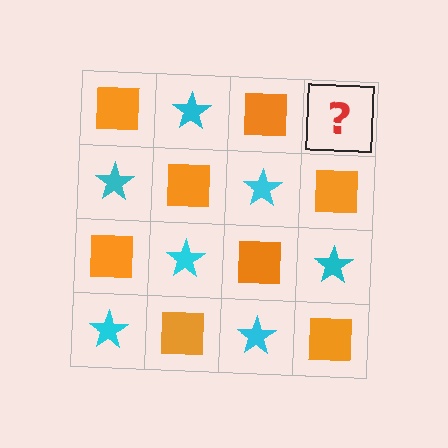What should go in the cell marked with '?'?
The missing cell should contain a cyan star.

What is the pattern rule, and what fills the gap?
The rule is that it alternates orange square and cyan star in a checkerboard pattern. The gap should be filled with a cyan star.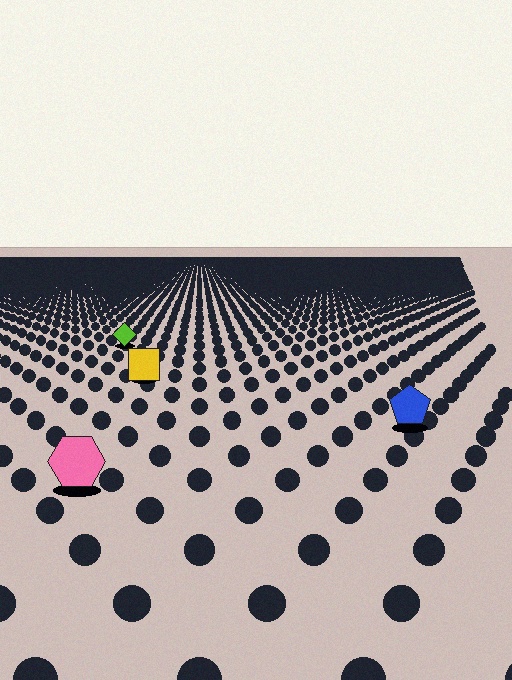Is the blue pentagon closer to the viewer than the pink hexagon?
No. The pink hexagon is closer — you can tell from the texture gradient: the ground texture is coarser near it.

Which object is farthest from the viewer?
The lime diamond is farthest from the viewer. It appears smaller and the ground texture around it is denser.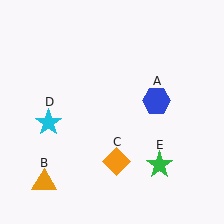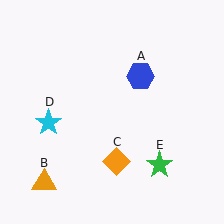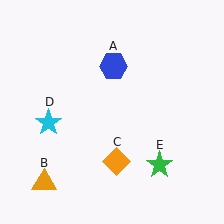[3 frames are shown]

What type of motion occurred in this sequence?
The blue hexagon (object A) rotated counterclockwise around the center of the scene.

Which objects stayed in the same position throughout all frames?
Orange triangle (object B) and orange diamond (object C) and cyan star (object D) and green star (object E) remained stationary.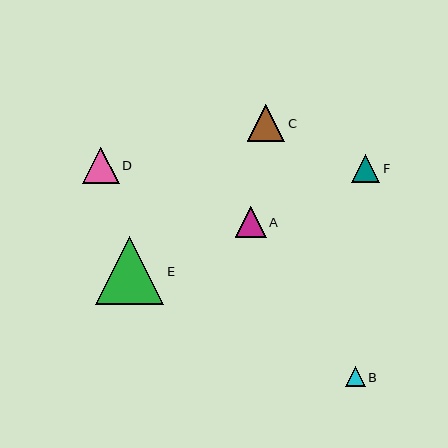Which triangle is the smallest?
Triangle B is the smallest with a size of approximately 20 pixels.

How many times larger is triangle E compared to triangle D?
Triangle E is approximately 1.9 times the size of triangle D.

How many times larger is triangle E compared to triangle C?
Triangle E is approximately 1.8 times the size of triangle C.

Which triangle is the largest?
Triangle E is the largest with a size of approximately 68 pixels.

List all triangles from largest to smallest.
From largest to smallest: E, C, D, A, F, B.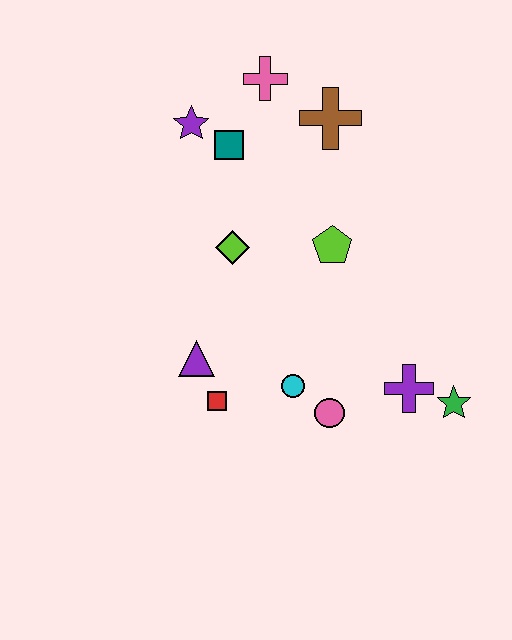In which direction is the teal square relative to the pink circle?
The teal square is above the pink circle.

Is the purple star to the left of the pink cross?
Yes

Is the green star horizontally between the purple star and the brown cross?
No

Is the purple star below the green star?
No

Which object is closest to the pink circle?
The cyan circle is closest to the pink circle.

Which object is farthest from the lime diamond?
The green star is farthest from the lime diamond.